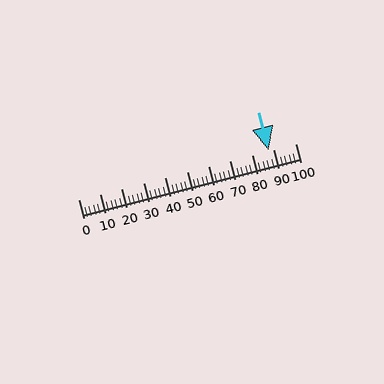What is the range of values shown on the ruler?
The ruler shows values from 0 to 100.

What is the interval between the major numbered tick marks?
The major tick marks are spaced 10 units apart.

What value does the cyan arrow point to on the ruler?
The cyan arrow points to approximately 88.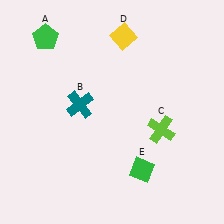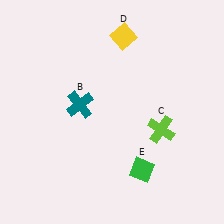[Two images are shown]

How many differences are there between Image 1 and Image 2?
There is 1 difference between the two images.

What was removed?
The green pentagon (A) was removed in Image 2.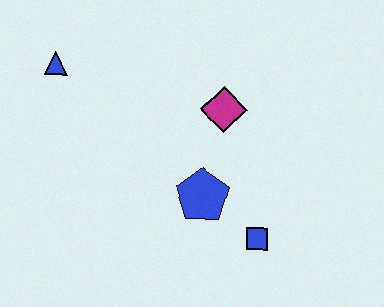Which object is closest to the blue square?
The blue pentagon is closest to the blue square.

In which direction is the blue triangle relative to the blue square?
The blue triangle is to the left of the blue square.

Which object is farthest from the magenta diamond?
The blue triangle is farthest from the magenta diamond.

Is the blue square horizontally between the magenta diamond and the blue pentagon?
No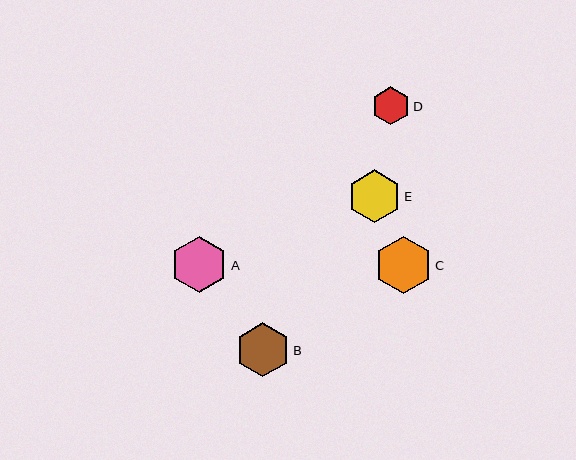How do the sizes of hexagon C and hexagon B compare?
Hexagon C and hexagon B are approximately the same size.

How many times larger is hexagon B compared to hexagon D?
Hexagon B is approximately 1.4 times the size of hexagon D.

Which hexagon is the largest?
Hexagon C is the largest with a size of approximately 57 pixels.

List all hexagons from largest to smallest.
From largest to smallest: C, A, B, E, D.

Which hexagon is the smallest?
Hexagon D is the smallest with a size of approximately 38 pixels.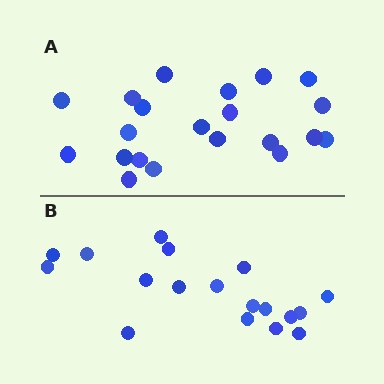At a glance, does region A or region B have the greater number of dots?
Region A (the top region) has more dots.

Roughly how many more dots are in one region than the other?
Region A has just a few more — roughly 2 or 3 more dots than region B.